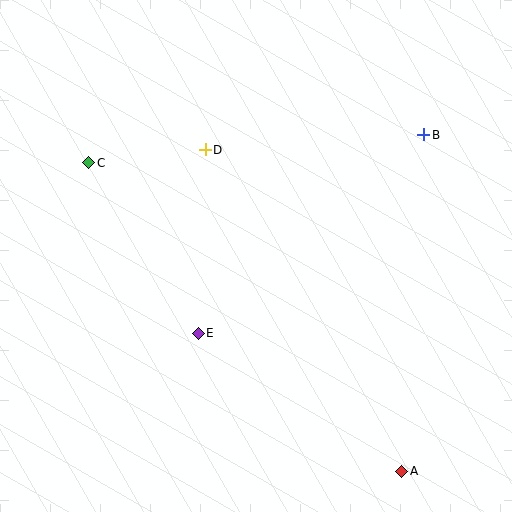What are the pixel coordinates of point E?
Point E is at (198, 333).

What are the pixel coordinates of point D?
Point D is at (205, 150).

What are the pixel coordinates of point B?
Point B is at (424, 135).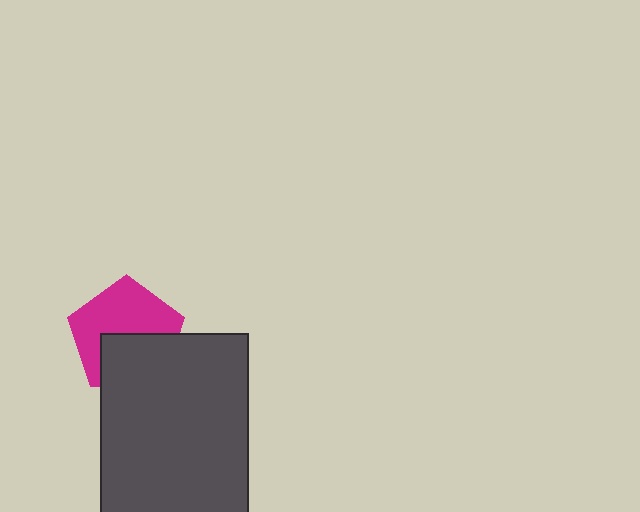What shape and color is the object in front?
The object in front is a dark gray rectangle.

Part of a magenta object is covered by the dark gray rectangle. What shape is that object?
It is a pentagon.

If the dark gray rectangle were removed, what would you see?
You would see the complete magenta pentagon.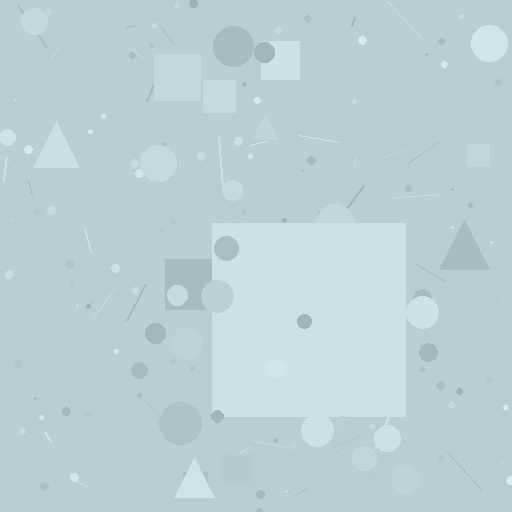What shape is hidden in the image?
A square is hidden in the image.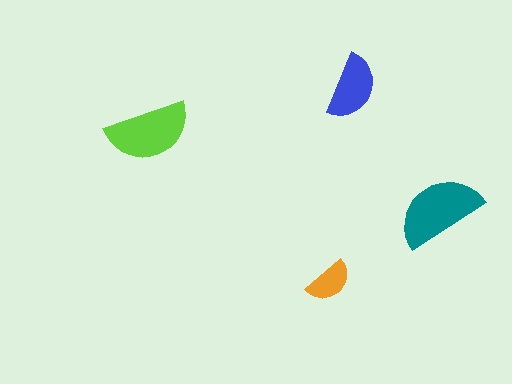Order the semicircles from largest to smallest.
the teal one, the lime one, the blue one, the orange one.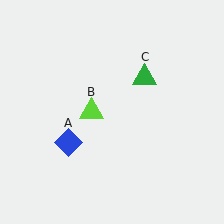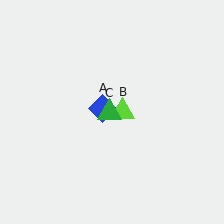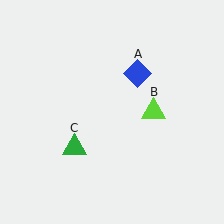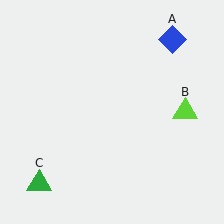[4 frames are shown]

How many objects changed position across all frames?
3 objects changed position: blue diamond (object A), lime triangle (object B), green triangle (object C).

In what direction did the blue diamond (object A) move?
The blue diamond (object A) moved up and to the right.